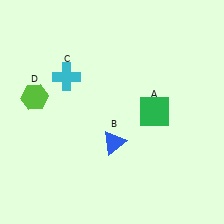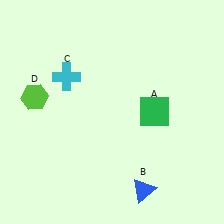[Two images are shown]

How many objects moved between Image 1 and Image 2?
1 object moved between the two images.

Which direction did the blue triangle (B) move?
The blue triangle (B) moved down.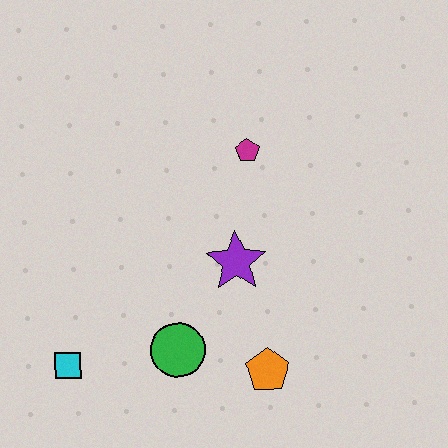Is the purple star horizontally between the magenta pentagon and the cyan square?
Yes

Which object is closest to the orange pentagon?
The green circle is closest to the orange pentagon.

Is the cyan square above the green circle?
No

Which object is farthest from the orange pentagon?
The magenta pentagon is farthest from the orange pentagon.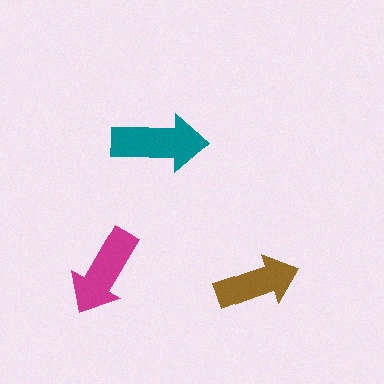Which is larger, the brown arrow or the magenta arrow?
The magenta one.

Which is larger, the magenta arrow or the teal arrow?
The teal one.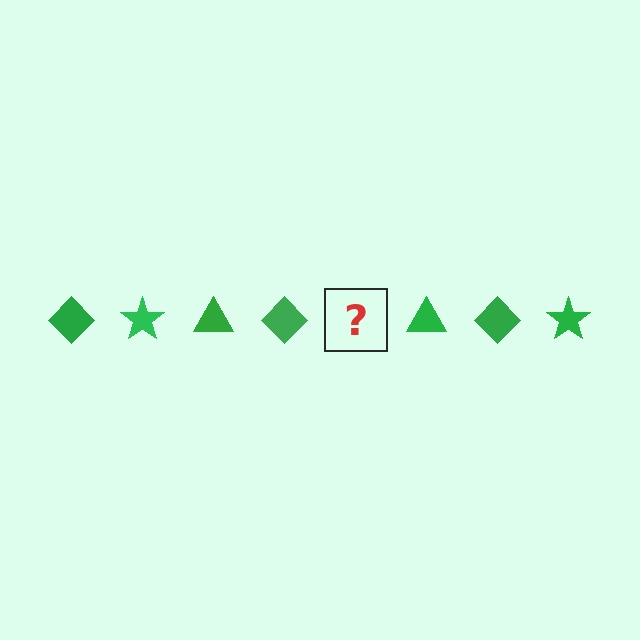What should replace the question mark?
The question mark should be replaced with a green star.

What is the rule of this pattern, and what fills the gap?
The rule is that the pattern cycles through diamond, star, triangle shapes in green. The gap should be filled with a green star.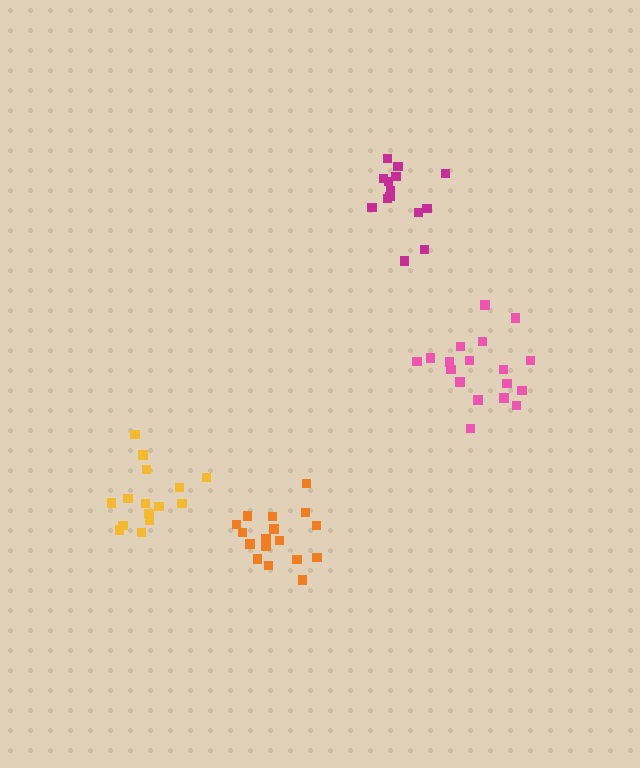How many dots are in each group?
Group 1: 18 dots, Group 2: 15 dots, Group 3: 14 dots, Group 4: 17 dots (64 total).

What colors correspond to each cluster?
The clusters are colored: pink, yellow, magenta, orange.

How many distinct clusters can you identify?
There are 4 distinct clusters.